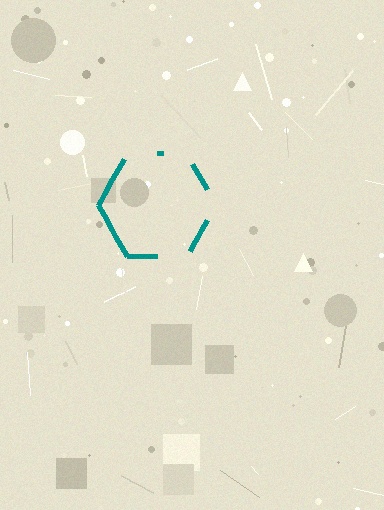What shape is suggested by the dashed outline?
The dashed outline suggests a hexagon.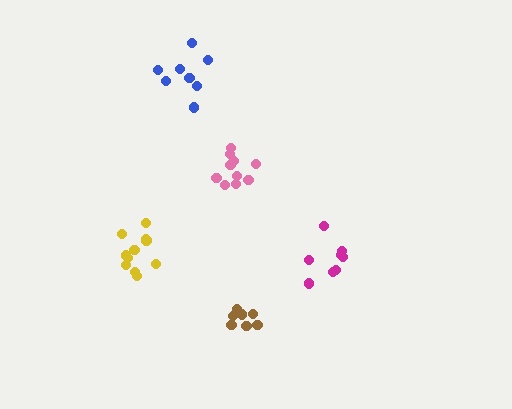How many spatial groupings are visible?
There are 5 spatial groupings.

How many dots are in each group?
Group 1: 7 dots, Group 2: 11 dots, Group 3: 8 dots, Group 4: 10 dots, Group 5: 8 dots (44 total).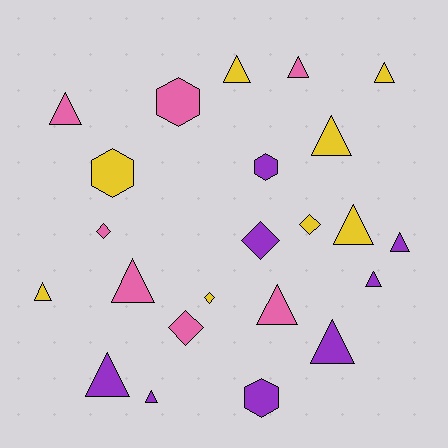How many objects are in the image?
There are 23 objects.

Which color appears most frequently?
Yellow, with 8 objects.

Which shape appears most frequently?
Triangle, with 14 objects.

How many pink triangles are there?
There are 4 pink triangles.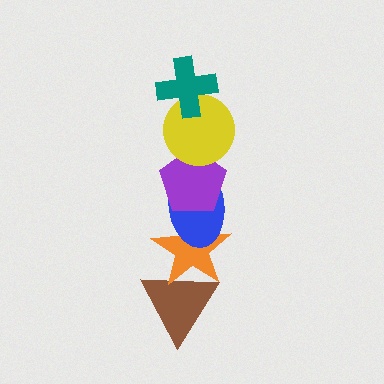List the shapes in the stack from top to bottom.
From top to bottom: the teal cross, the yellow circle, the purple pentagon, the blue ellipse, the orange star, the brown triangle.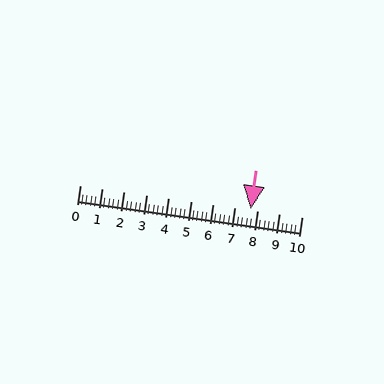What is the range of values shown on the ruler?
The ruler shows values from 0 to 10.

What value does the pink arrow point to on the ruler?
The pink arrow points to approximately 7.7.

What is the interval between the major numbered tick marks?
The major tick marks are spaced 1 units apart.